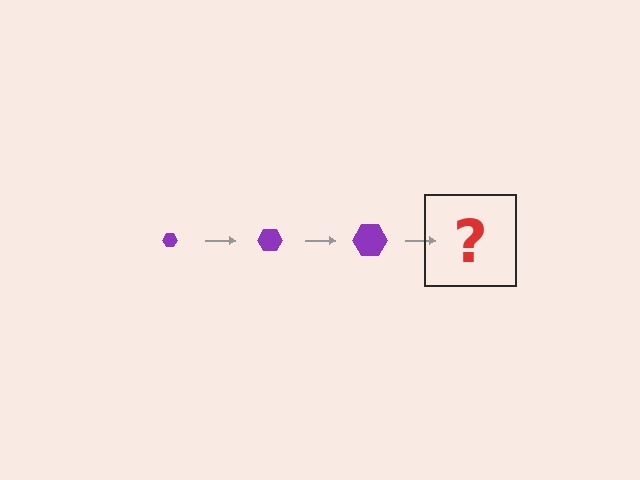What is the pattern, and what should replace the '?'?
The pattern is that the hexagon gets progressively larger each step. The '?' should be a purple hexagon, larger than the previous one.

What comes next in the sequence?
The next element should be a purple hexagon, larger than the previous one.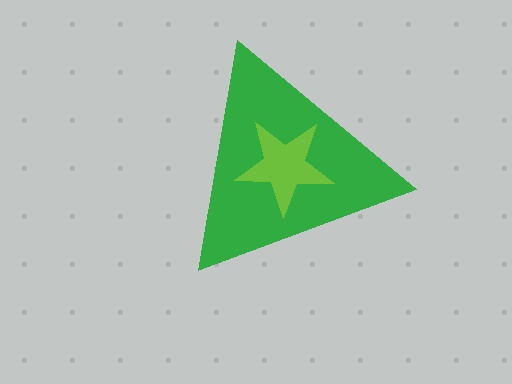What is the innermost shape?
The lime star.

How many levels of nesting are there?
2.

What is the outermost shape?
The green triangle.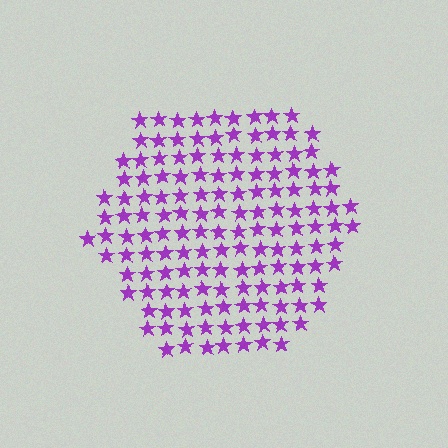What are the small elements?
The small elements are stars.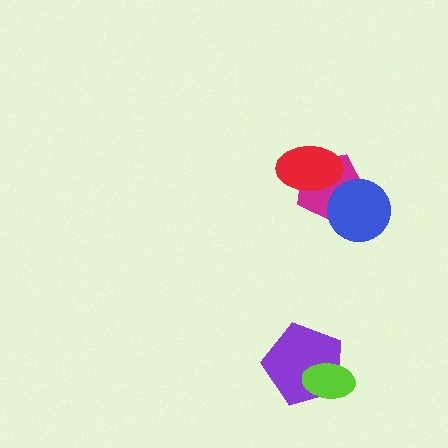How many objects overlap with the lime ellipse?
1 object overlaps with the lime ellipse.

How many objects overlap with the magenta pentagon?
2 objects overlap with the magenta pentagon.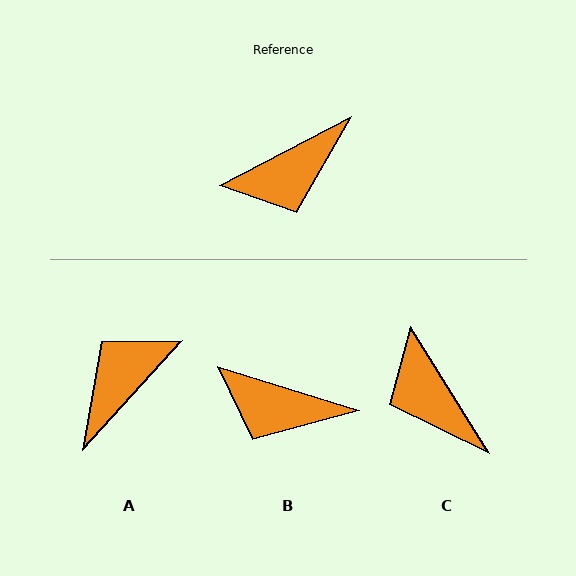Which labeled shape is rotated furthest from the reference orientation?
A, about 160 degrees away.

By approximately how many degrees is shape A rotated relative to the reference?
Approximately 160 degrees clockwise.